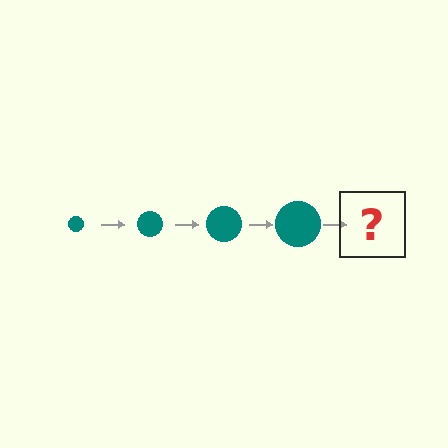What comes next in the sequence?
The next element should be a teal circle, larger than the previous one.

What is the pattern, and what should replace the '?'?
The pattern is that the circle gets progressively larger each step. The '?' should be a teal circle, larger than the previous one.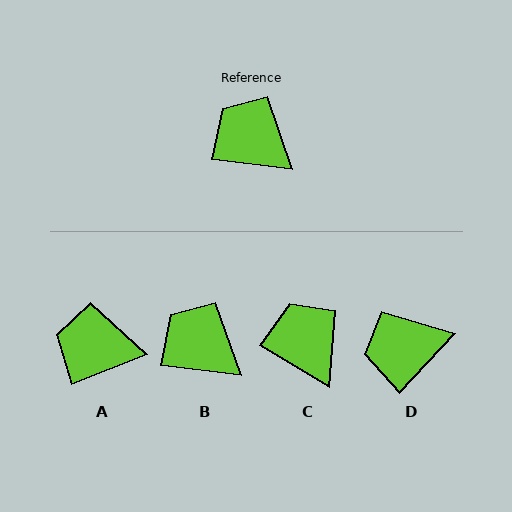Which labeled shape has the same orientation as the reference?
B.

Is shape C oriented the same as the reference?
No, it is off by about 24 degrees.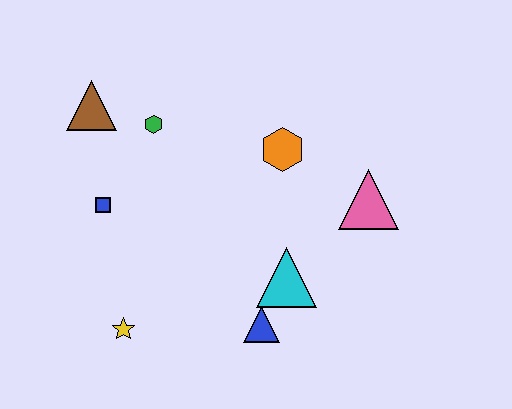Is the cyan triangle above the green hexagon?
No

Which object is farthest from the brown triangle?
The pink triangle is farthest from the brown triangle.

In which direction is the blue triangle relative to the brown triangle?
The blue triangle is below the brown triangle.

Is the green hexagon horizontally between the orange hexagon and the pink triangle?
No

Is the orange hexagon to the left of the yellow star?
No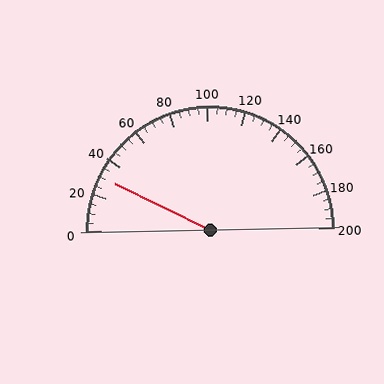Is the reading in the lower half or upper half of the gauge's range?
The reading is in the lower half of the range (0 to 200).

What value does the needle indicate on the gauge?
The needle indicates approximately 30.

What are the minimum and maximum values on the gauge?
The gauge ranges from 0 to 200.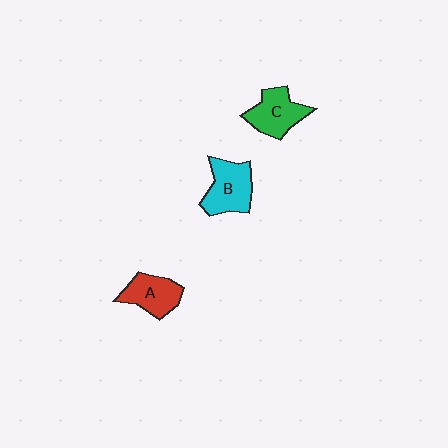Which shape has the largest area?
Shape B (cyan).